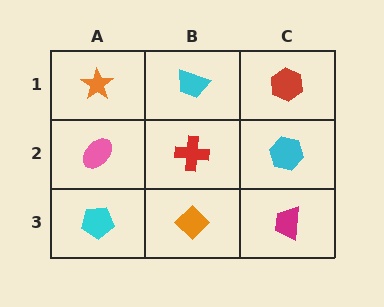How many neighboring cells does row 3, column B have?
3.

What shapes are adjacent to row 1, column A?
A pink ellipse (row 2, column A), a cyan trapezoid (row 1, column B).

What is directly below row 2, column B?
An orange diamond.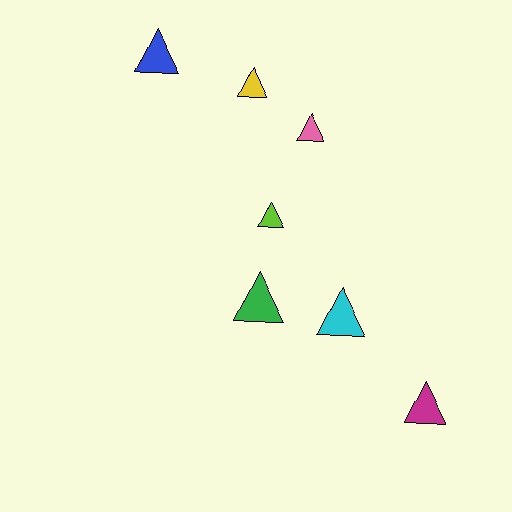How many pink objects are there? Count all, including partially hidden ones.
There is 1 pink object.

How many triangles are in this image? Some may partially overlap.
There are 7 triangles.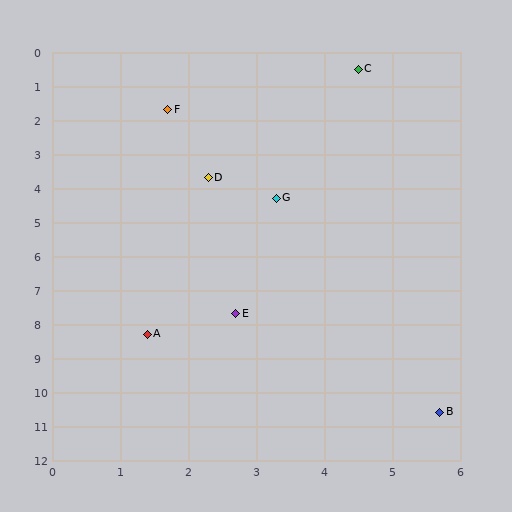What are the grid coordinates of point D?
Point D is at approximately (2.3, 3.7).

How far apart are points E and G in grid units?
Points E and G are about 3.5 grid units apart.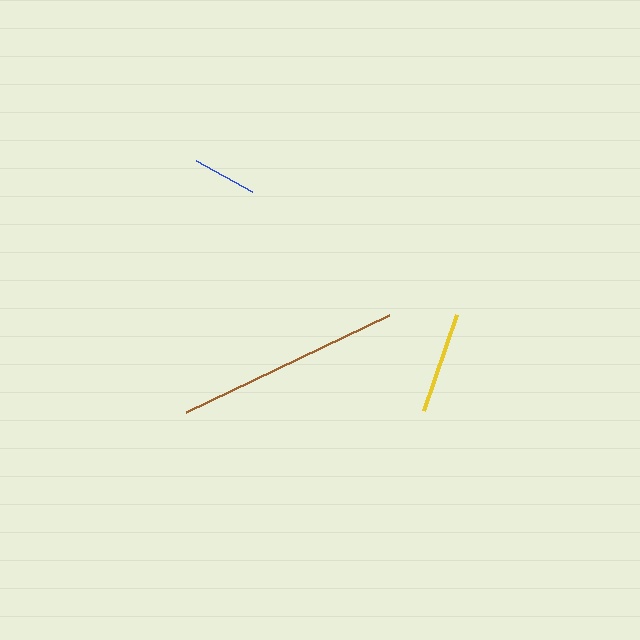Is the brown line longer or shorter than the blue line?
The brown line is longer than the blue line.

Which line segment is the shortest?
The blue line is the shortest at approximately 63 pixels.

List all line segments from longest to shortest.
From longest to shortest: brown, yellow, blue.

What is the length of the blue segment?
The blue segment is approximately 63 pixels long.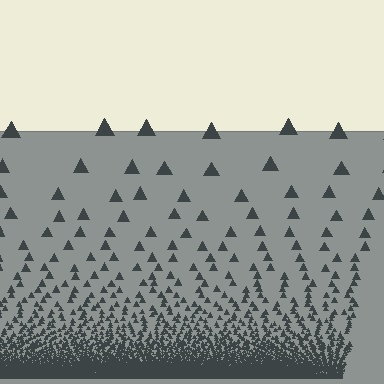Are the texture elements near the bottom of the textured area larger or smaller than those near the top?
Smaller. The gradient is inverted — elements near the bottom are smaller and denser.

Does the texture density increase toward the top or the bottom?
Density increases toward the bottom.